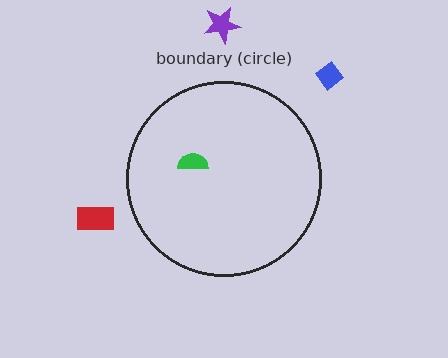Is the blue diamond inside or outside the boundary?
Outside.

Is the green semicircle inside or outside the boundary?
Inside.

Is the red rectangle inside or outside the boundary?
Outside.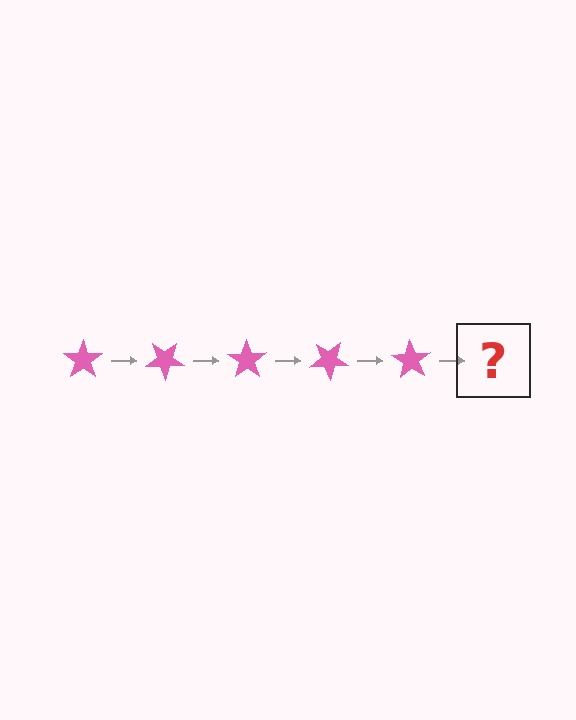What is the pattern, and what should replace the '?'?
The pattern is that the star rotates 35 degrees each step. The '?' should be a pink star rotated 175 degrees.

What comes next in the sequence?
The next element should be a pink star rotated 175 degrees.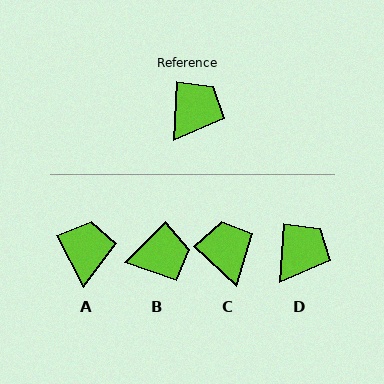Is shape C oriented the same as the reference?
No, it is off by about 51 degrees.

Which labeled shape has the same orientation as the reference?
D.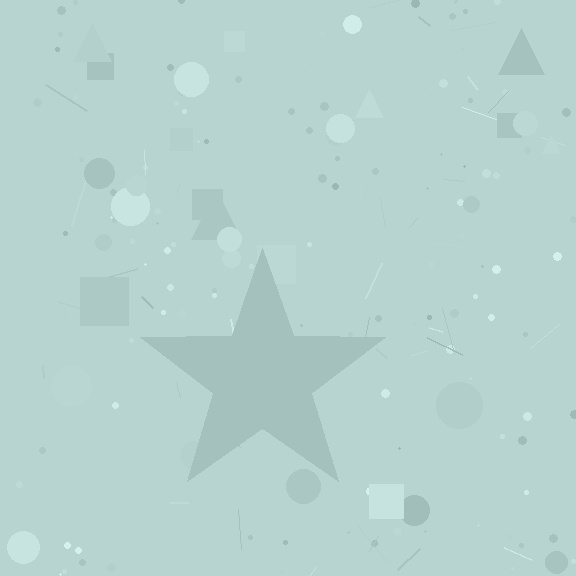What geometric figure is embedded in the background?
A star is embedded in the background.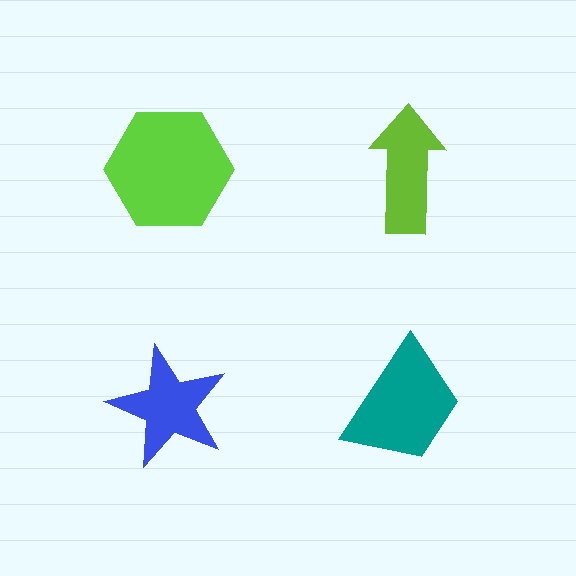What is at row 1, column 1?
A lime hexagon.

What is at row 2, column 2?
A teal trapezoid.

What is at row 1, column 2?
A lime arrow.